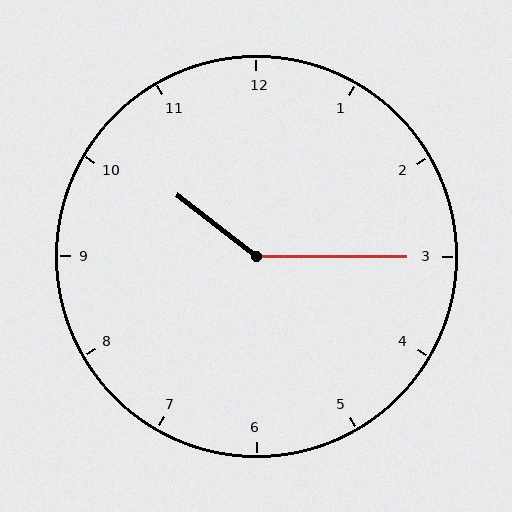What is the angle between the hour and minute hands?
Approximately 142 degrees.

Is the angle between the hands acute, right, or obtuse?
It is obtuse.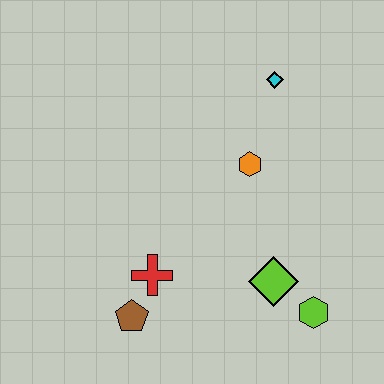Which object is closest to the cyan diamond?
The orange hexagon is closest to the cyan diamond.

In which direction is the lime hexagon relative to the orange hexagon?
The lime hexagon is below the orange hexagon.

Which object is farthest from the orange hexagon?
The brown pentagon is farthest from the orange hexagon.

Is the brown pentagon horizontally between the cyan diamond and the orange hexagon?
No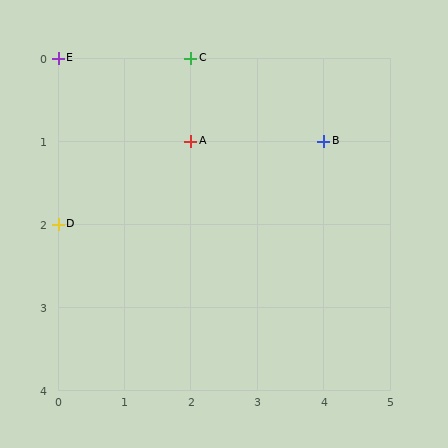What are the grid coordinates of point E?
Point E is at grid coordinates (0, 0).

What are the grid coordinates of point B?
Point B is at grid coordinates (4, 1).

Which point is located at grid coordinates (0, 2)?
Point D is at (0, 2).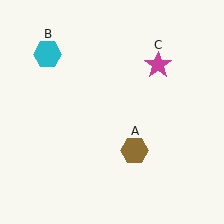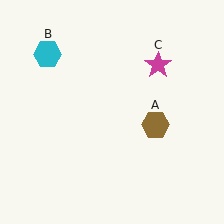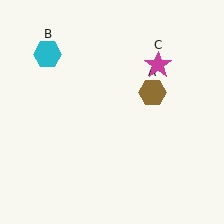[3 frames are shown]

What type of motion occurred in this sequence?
The brown hexagon (object A) rotated counterclockwise around the center of the scene.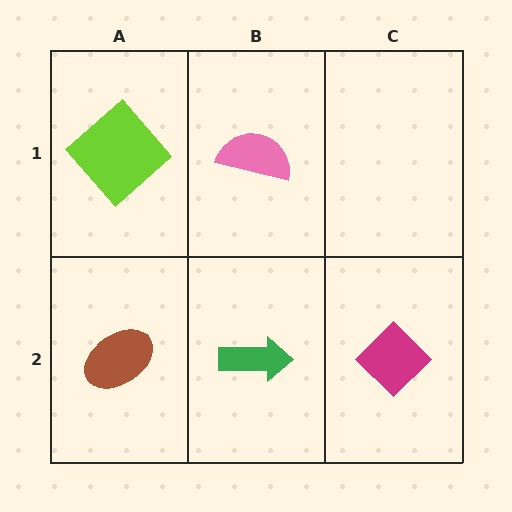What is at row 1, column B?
A pink semicircle.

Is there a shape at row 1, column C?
No, that cell is empty.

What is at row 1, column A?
A lime diamond.